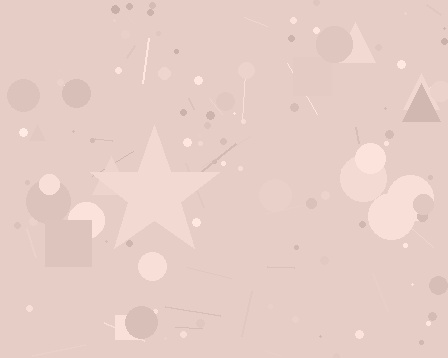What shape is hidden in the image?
A star is hidden in the image.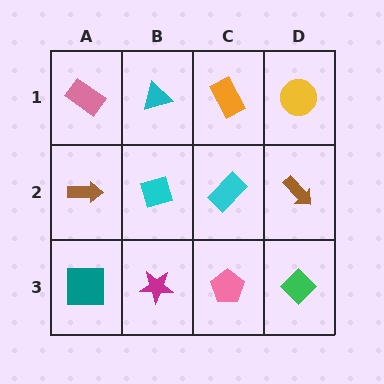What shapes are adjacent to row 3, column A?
A brown arrow (row 2, column A), a magenta star (row 3, column B).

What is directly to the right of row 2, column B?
A cyan rectangle.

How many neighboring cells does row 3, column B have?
3.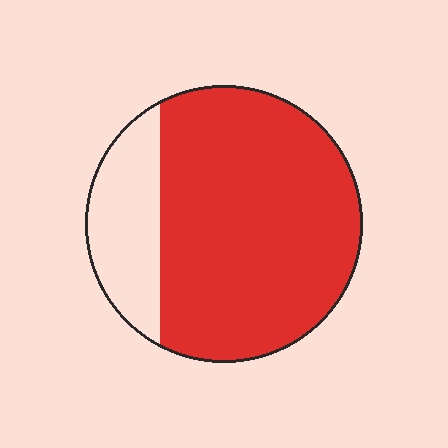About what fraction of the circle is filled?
About four fifths (4/5).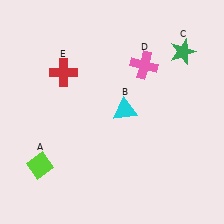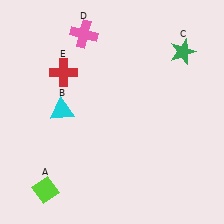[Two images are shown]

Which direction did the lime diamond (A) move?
The lime diamond (A) moved down.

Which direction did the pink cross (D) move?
The pink cross (D) moved left.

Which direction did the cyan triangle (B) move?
The cyan triangle (B) moved left.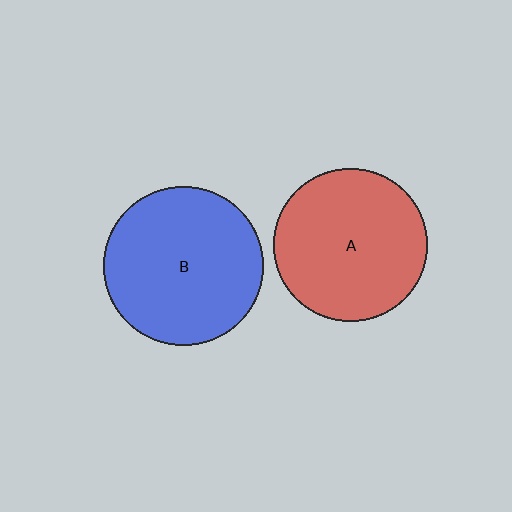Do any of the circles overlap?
No, none of the circles overlap.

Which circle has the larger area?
Circle B (blue).